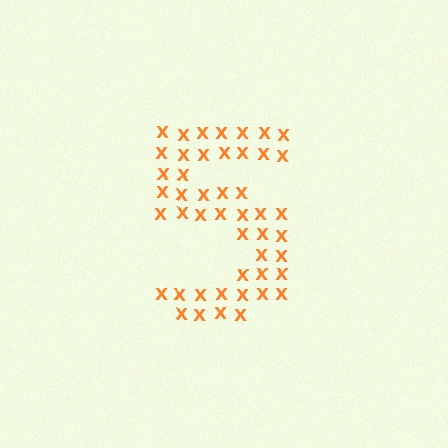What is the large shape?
The large shape is the digit 5.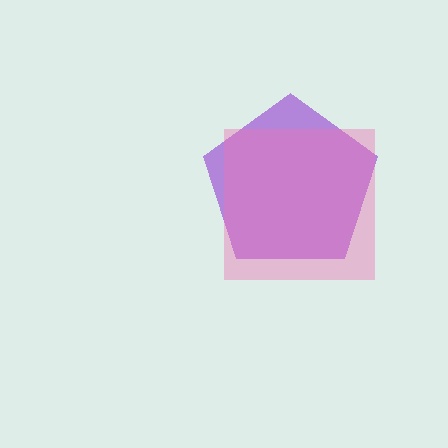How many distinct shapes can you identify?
There are 2 distinct shapes: a purple pentagon, a pink square.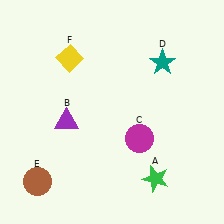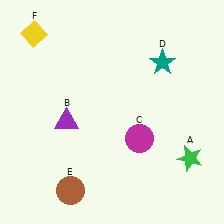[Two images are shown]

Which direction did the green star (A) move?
The green star (A) moved right.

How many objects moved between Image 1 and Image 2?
3 objects moved between the two images.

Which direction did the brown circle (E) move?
The brown circle (E) moved right.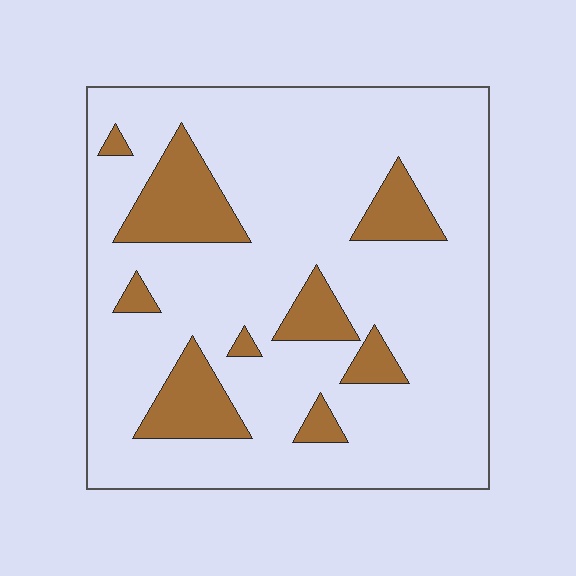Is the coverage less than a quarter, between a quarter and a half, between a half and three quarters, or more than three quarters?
Less than a quarter.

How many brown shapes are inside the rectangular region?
9.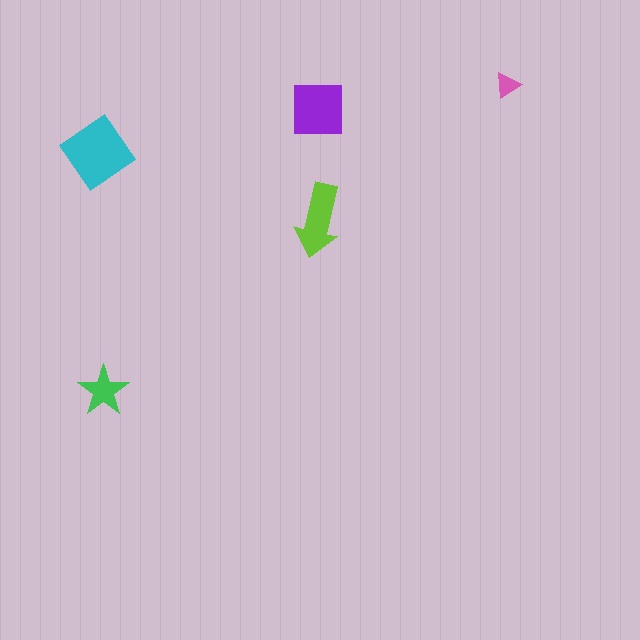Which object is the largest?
The cyan diamond.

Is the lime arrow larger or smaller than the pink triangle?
Larger.